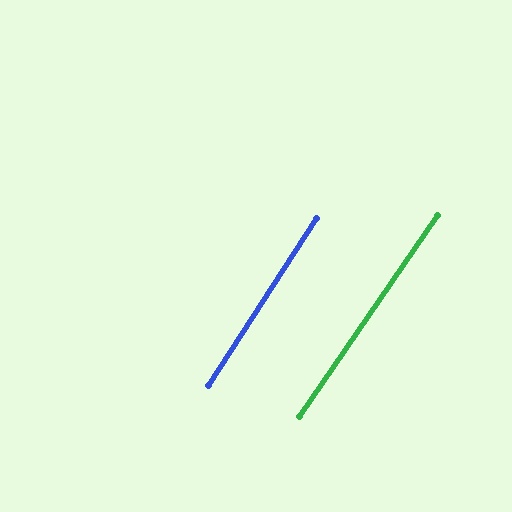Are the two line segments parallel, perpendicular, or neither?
Parallel — their directions differ by only 1.8°.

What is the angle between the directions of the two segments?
Approximately 2 degrees.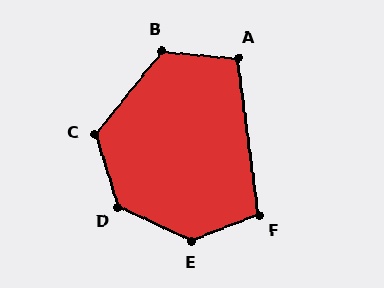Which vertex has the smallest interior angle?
A, at approximately 103 degrees.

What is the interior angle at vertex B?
Approximately 124 degrees (obtuse).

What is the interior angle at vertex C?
Approximately 124 degrees (obtuse).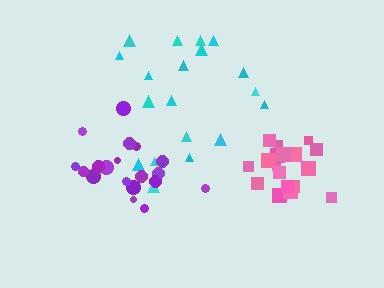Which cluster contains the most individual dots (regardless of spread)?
Purple (20).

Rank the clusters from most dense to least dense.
pink, purple, cyan.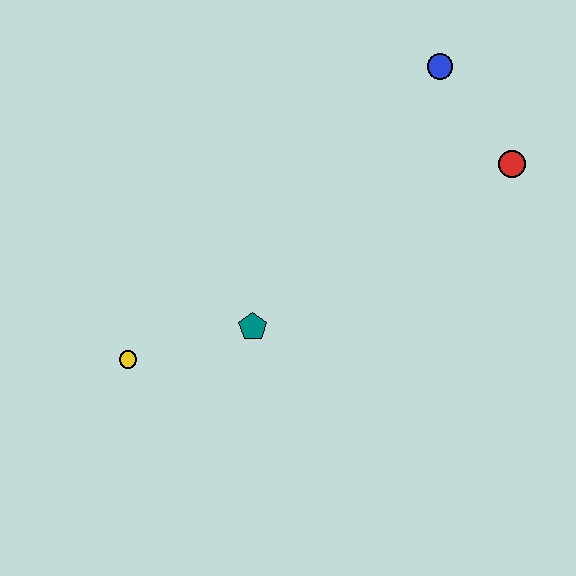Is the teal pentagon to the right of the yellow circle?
Yes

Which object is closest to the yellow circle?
The teal pentagon is closest to the yellow circle.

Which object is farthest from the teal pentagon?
The blue circle is farthest from the teal pentagon.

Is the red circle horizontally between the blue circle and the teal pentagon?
No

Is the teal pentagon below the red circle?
Yes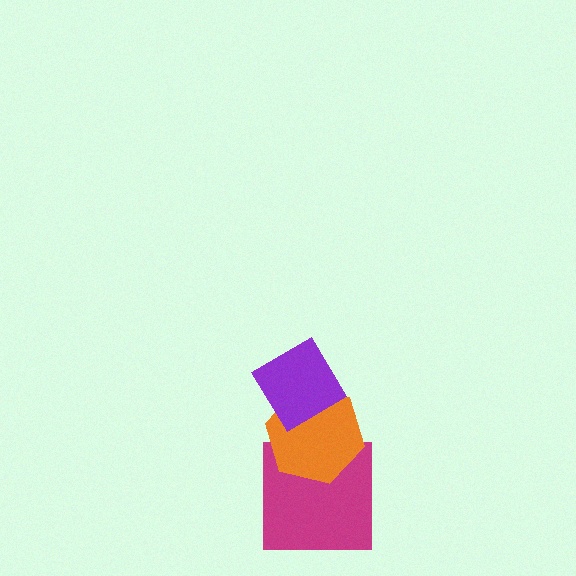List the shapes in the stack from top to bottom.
From top to bottom: the purple diamond, the orange hexagon, the magenta square.